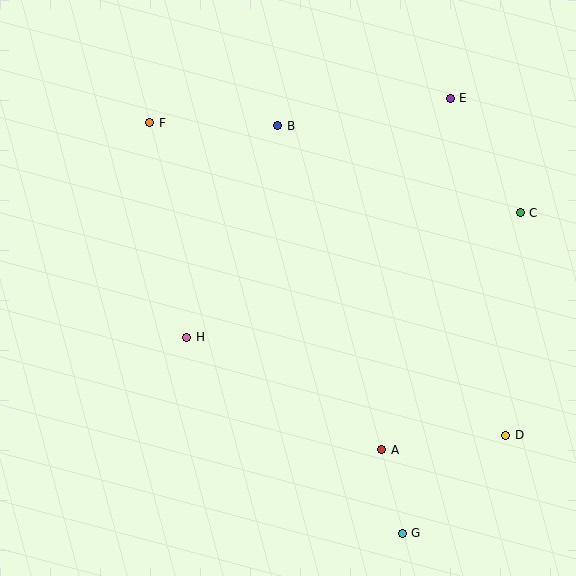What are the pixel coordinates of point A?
Point A is at (382, 450).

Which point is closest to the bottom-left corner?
Point H is closest to the bottom-left corner.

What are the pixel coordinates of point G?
Point G is at (402, 533).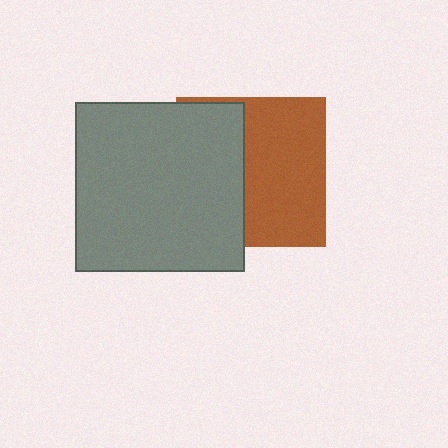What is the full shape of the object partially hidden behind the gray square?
The partially hidden object is a brown square.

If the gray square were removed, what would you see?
You would see the complete brown square.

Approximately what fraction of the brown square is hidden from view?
Roughly 45% of the brown square is hidden behind the gray square.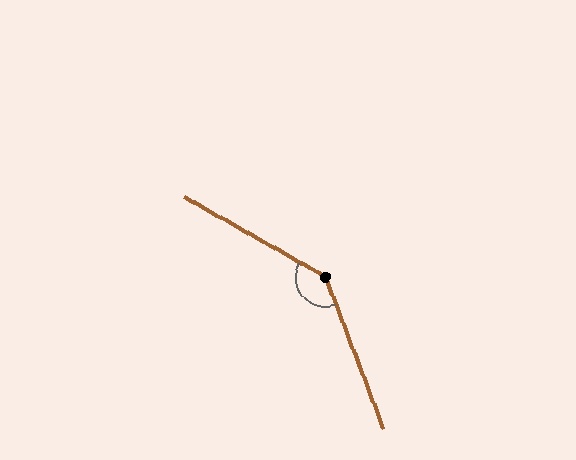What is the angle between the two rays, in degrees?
Approximately 140 degrees.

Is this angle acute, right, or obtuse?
It is obtuse.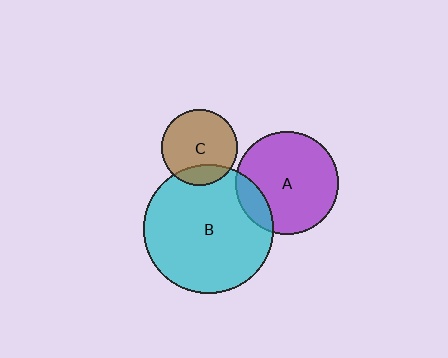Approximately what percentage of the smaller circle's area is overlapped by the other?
Approximately 20%.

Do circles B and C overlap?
Yes.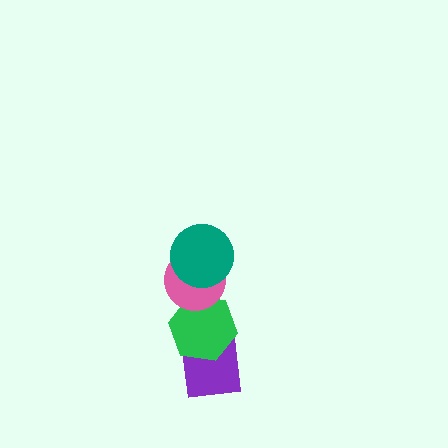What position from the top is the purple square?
The purple square is 4th from the top.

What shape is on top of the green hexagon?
The pink circle is on top of the green hexagon.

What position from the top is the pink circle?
The pink circle is 2nd from the top.